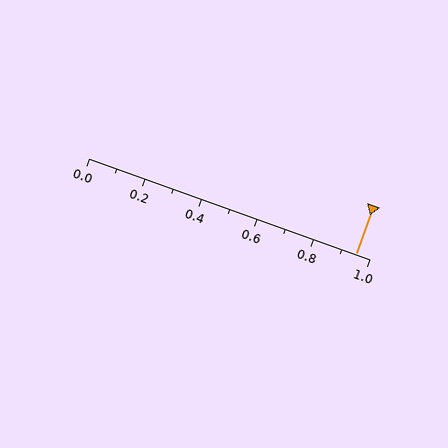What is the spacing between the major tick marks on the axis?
The major ticks are spaced 0.2 apart.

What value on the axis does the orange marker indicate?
The marker indicates approximately 0.95.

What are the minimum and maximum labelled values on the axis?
The axis runs from 0.0 to 1.0.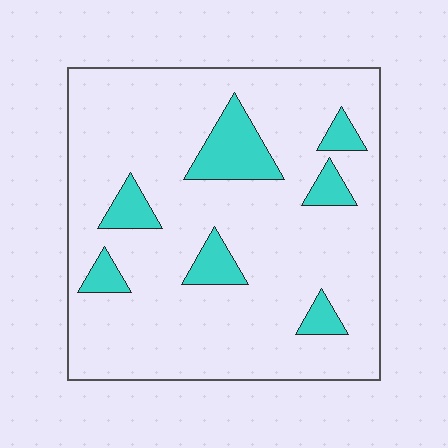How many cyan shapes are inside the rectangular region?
7.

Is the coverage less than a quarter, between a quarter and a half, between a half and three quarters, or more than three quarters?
Less than a quarter.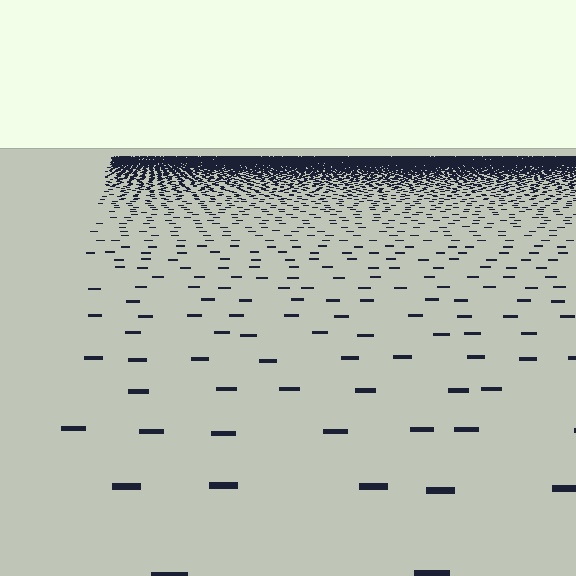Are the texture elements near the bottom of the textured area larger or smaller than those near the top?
Larger. Near the bottom, elements are closer to the viewer and appear at a bigger on-screen size.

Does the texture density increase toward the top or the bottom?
Density increases toward the top.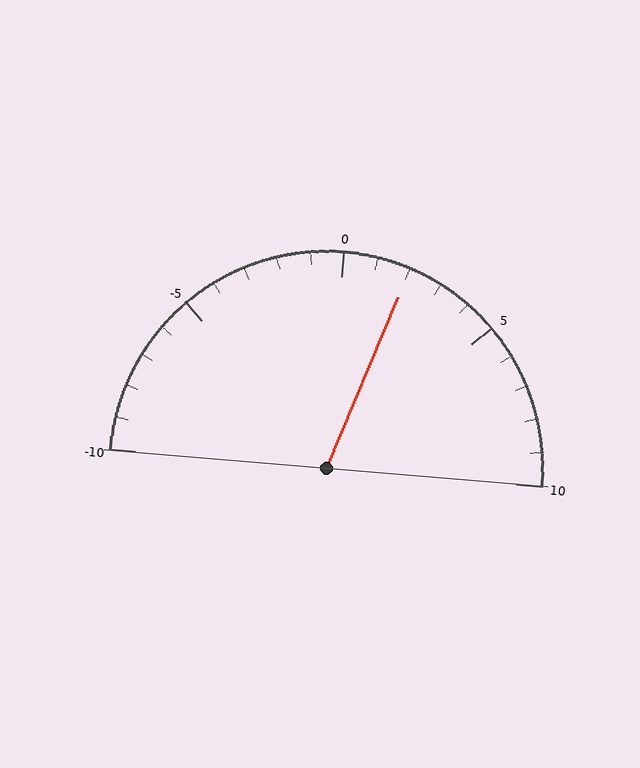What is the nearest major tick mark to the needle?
The nearest major tick mark is 0.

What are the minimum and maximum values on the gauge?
The gauge ranges from -10 to 10.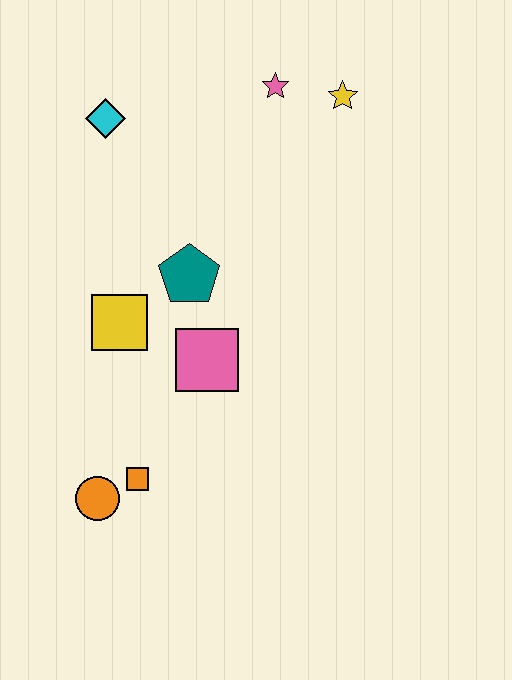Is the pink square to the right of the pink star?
No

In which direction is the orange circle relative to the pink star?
The orange circle is below the pink star.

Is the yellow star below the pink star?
Yes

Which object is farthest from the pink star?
The orange circle is farthest from the pink star.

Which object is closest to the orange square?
The orange circle is closest to the orange square.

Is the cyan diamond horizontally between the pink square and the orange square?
No